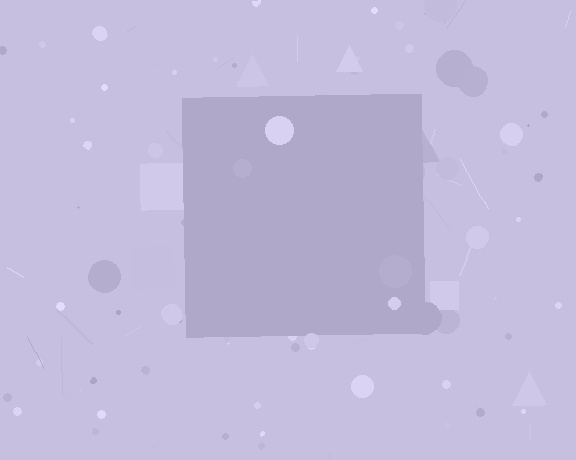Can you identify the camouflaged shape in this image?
The camouflaged shape is a square.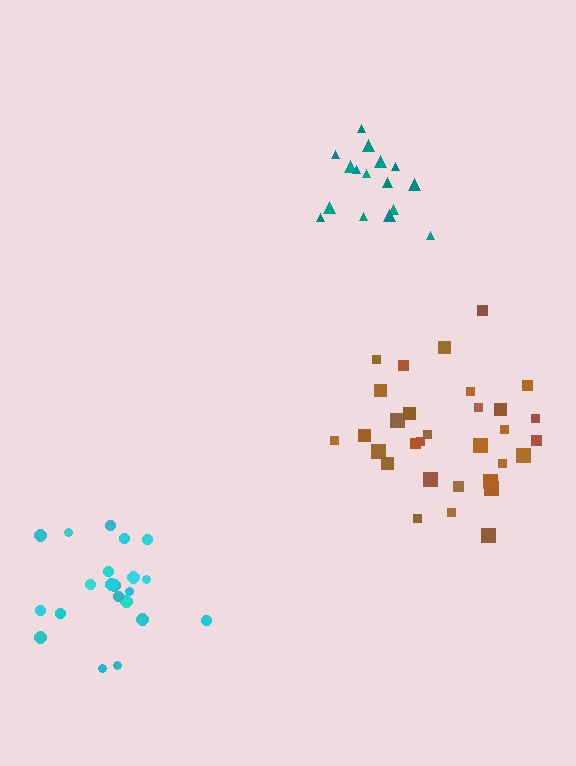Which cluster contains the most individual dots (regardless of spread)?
Brown (31).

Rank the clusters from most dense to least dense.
teal, brown, cyan.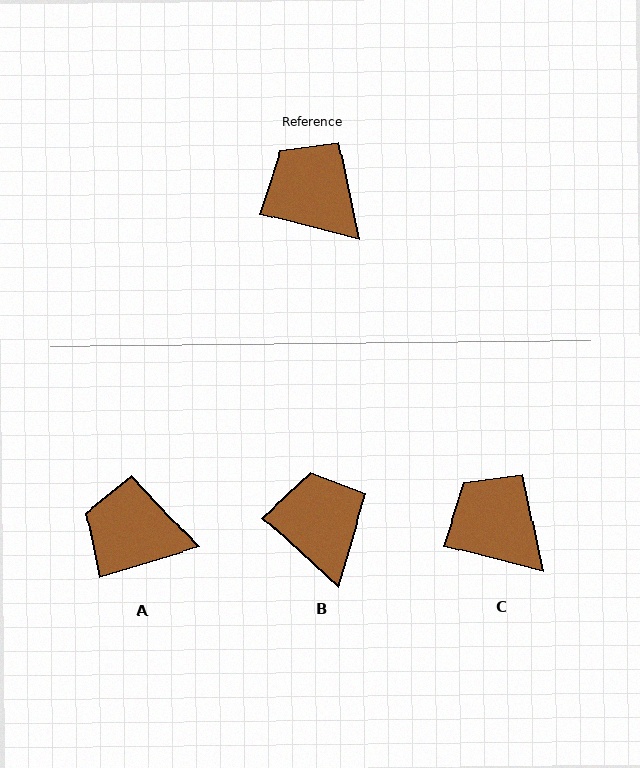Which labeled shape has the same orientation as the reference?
C.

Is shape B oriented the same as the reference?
No, it is off by about 28 degrees.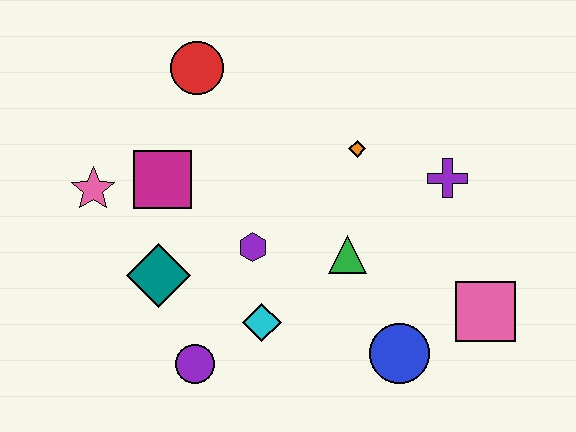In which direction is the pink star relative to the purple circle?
The pink star is above the purple circle.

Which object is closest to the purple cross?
The orange diamond is closest to the purple cross.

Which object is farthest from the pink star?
The pink square is farthest from the pink star.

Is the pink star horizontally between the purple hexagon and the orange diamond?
No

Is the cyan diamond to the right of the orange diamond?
No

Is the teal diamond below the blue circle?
No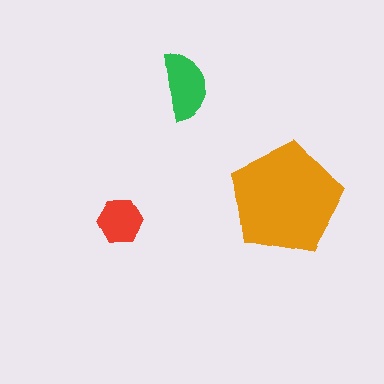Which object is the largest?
The orange pentagon.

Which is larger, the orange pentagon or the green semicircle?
The orange pentagon.